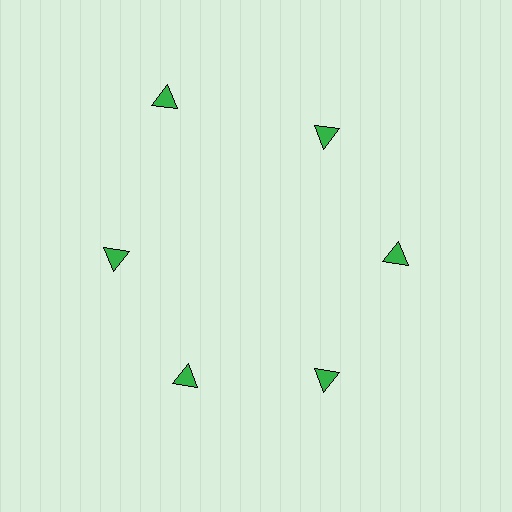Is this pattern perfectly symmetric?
No. The 6 green triangles are arranged in a ring, but one element near the 11 o'clock position is pushed outward from the center, breaking the 6-fold rotational symmetry.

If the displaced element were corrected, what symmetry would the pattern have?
It would have 6-fold rotational symmetry — the pattern would map onto itself every 60 degrees.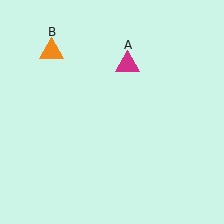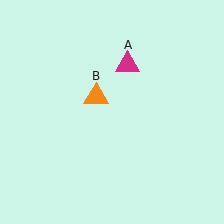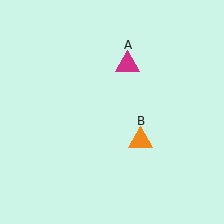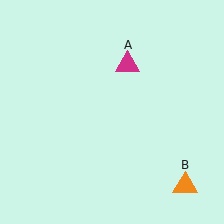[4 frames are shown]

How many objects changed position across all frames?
1 object changed position: orange triangle (object B).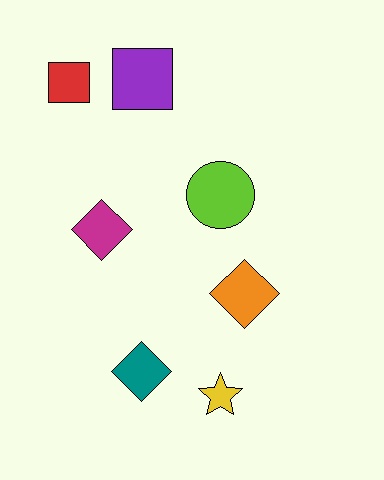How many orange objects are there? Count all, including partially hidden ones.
There is 1 orange object.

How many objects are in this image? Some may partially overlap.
There are 7 objects.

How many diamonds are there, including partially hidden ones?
There are 3 diamonds.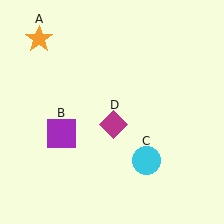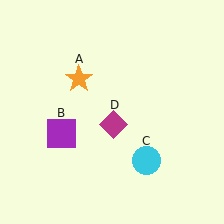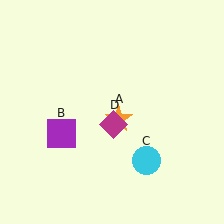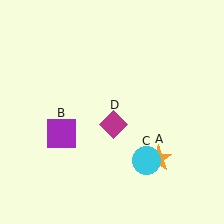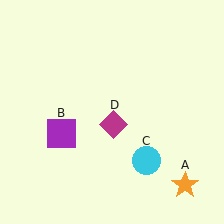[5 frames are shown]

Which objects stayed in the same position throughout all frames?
Purple square (object B) and cyan circle (object C) and magenta diamond (object D) remained stationary.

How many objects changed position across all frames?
1 object changed position: orange star (object A).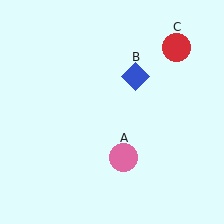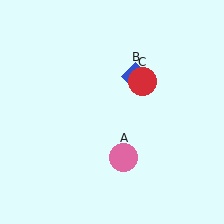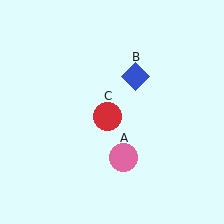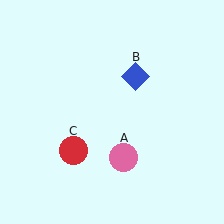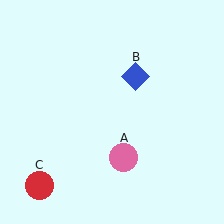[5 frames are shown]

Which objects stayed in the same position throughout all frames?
Pink circle (object A) and blue diamond (object B) remained stationary.